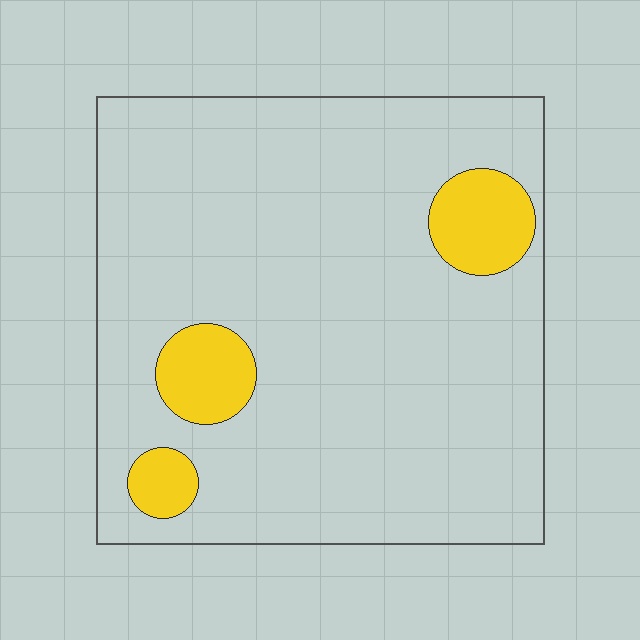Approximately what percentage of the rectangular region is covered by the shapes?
Approximately 10%.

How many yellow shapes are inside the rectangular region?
3.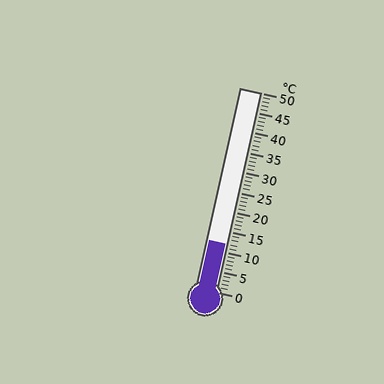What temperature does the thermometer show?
The thermometer shows approximately 12°C.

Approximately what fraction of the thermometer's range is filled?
The thermometer is filled to approximately 25% of its range.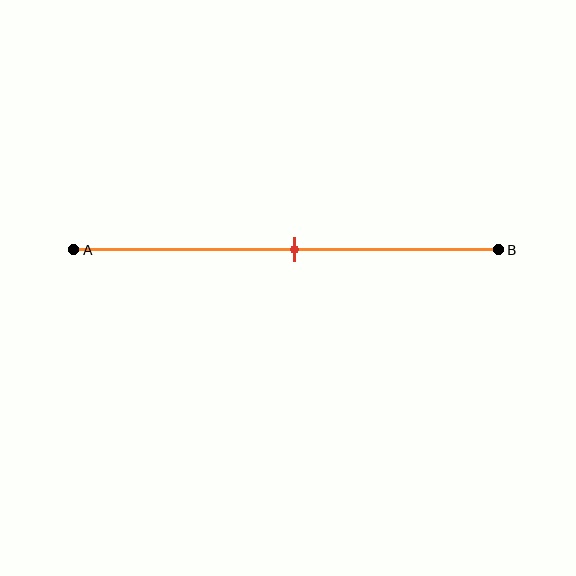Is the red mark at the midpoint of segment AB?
Yes, the mark is approximately at the midpoint.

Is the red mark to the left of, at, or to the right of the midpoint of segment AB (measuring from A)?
The red mark is approximately at the midpoint of segment AB.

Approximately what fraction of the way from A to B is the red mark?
The red mark is approximately 50% of the way from A to B.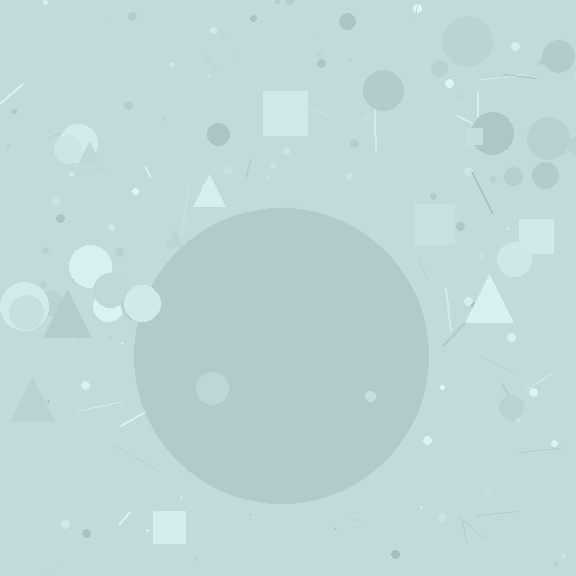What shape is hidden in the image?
A circle is hidden in the image.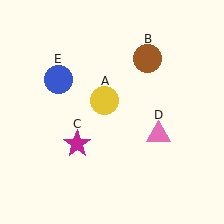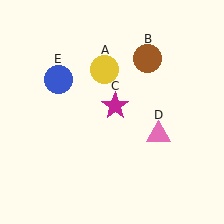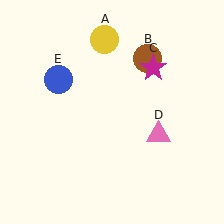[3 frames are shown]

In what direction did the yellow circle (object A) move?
The yellow circle (object A) moved up.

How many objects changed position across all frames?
2 objects changed position: yellow circle (object A), magenta star (object C).